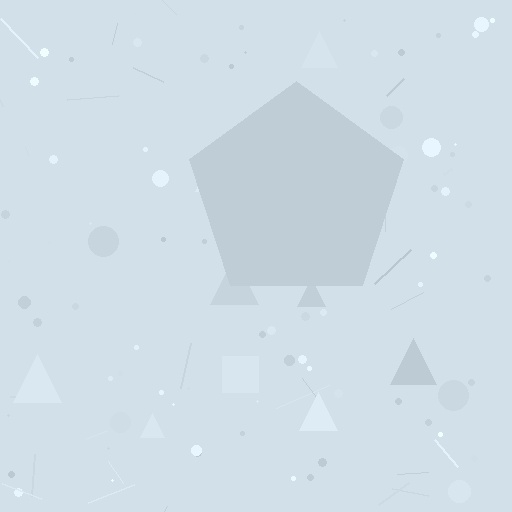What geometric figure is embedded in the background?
A pentagon is embedded in the background.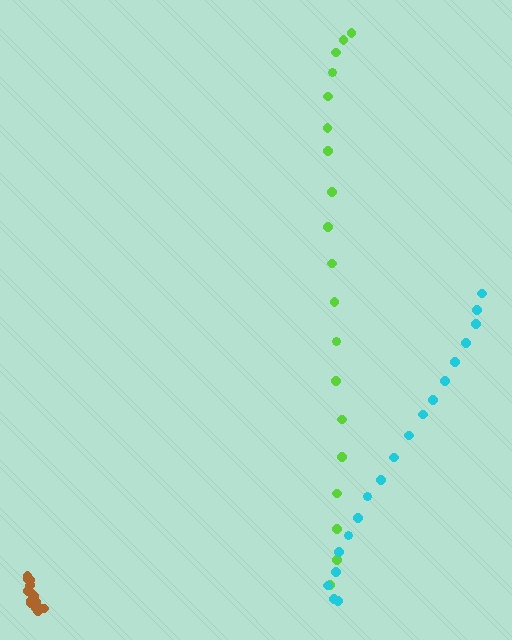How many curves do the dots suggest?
There are 3 distinct paths.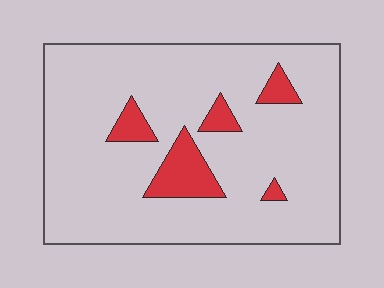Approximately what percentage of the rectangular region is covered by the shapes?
Approximately 10%.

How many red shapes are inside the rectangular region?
5.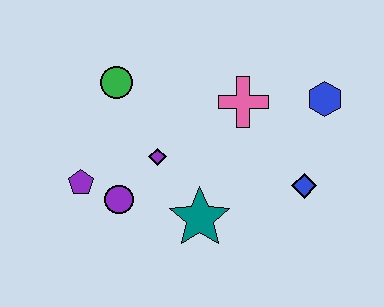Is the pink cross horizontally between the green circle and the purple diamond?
No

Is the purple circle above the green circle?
No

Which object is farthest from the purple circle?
The blue hexagon is farthest from the purple circle.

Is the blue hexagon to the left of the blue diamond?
No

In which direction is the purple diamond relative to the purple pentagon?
The purple diamond is to the right of the purple pentagon.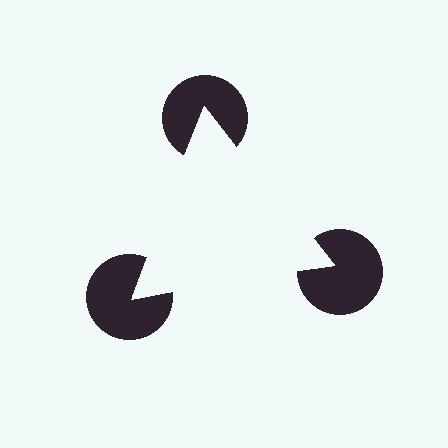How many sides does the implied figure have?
3 sides.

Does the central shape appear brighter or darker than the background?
It typically appears slightly brighter than the background, even though no actual brightness change is drawn.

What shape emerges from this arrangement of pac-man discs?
An illusory triangle — its edges are inferred from the aligned wedge cuts in the pac-man discs, not physically drawn.